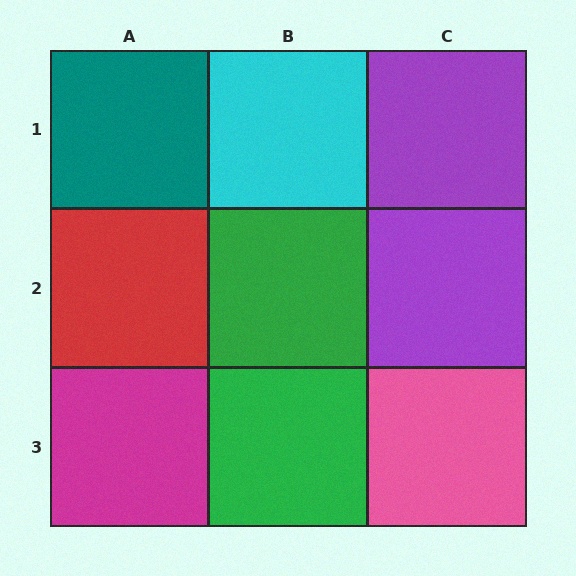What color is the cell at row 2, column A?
Red.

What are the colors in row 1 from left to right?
Teal, cyan, purple.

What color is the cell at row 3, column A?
Magenta.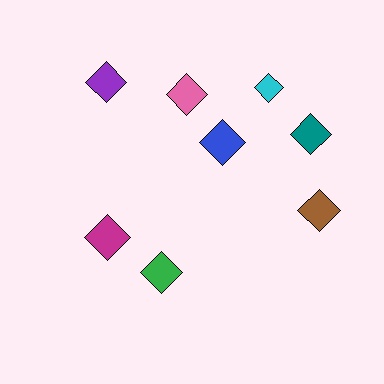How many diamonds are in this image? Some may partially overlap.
There are 8 diamonds.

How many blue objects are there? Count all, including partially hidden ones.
There is 1 blue object.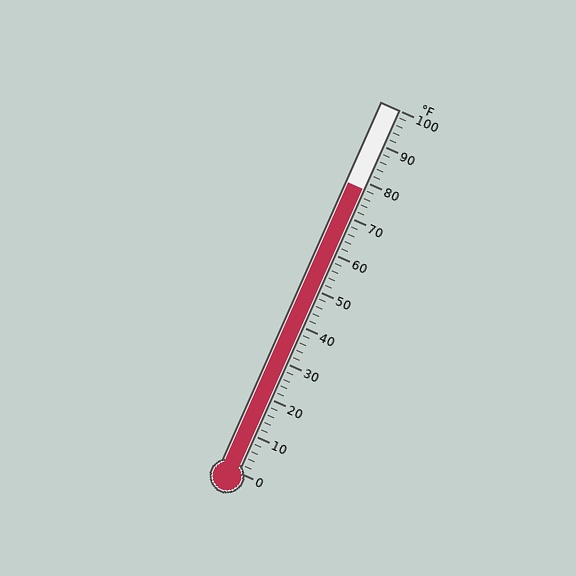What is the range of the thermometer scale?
The thermometer scale ranges from 0°F to 100°F.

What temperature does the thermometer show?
The thermometer shows approximately 78°F.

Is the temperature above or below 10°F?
The temperature is above 10°F.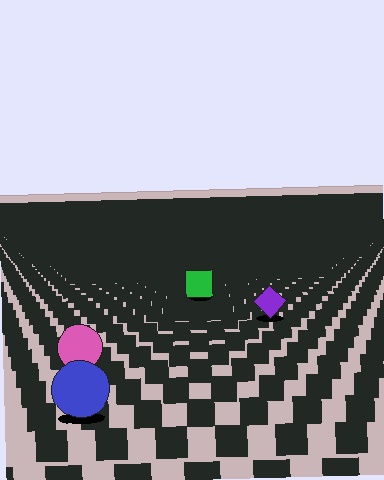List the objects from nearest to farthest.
From nearest to farthest: the blue circle, the pink circle, the purple diamond, the green square.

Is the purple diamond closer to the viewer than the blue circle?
No. The blue circle is closer — you can tell from the texture gradient: the ground texture is coarser near it.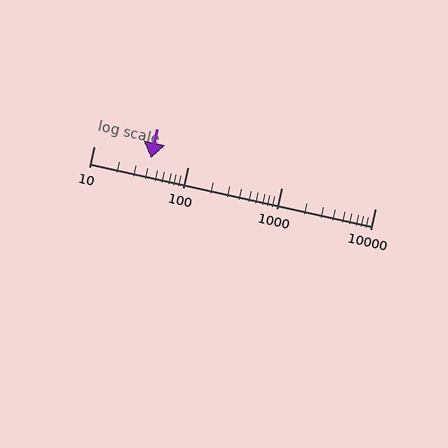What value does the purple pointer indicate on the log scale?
The pointer indicates approximately 41.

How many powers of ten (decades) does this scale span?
The scale spans 3 decades, from 10 to 10000.